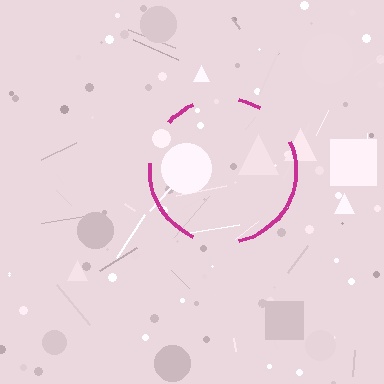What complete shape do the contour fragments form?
The contour fragments form a circle.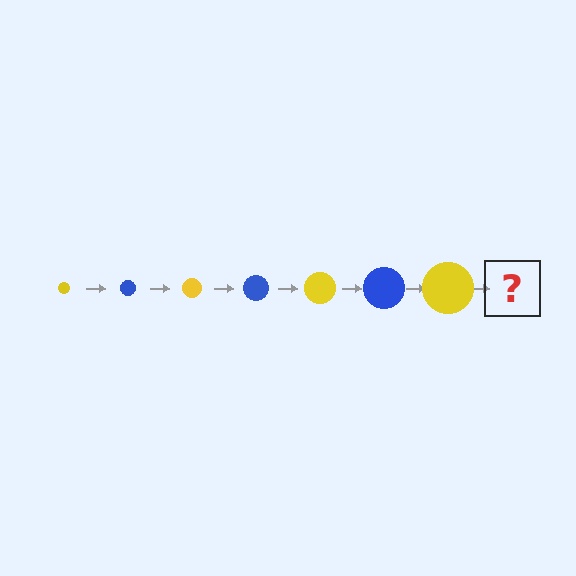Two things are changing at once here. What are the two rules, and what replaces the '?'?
The two rules are that the circle grows larger each step and the color cycles through yellow and blue. The '?' should be a blue circle, larger than the previous one.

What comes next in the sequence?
The next element should be a blue circle, larger than the previous one.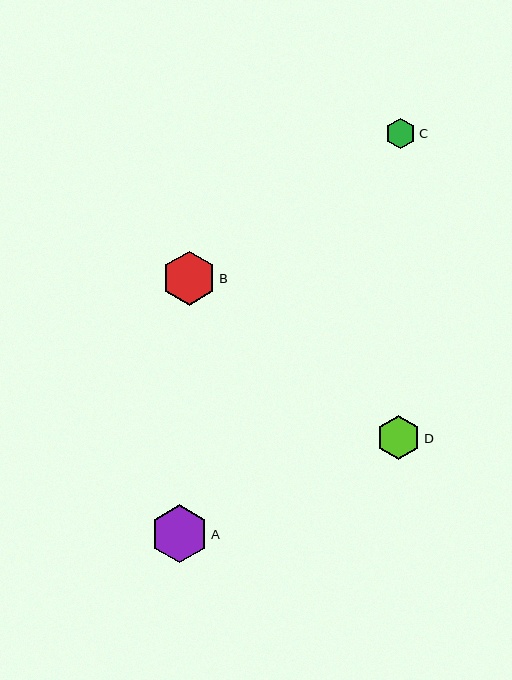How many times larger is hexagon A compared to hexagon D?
Hexagon A is approximately 1.3 times the size of hexagon D.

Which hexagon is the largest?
Hexagon A is the largest with a size of approximately 58 pixels.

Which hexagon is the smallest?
Hexagon C is the smallest with a size of approximately 31 pixels.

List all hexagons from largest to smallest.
From largest to smallest: A, B, D, C.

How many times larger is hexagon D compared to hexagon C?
Hexagon D is approximately 1.5 times the size of hexagon C.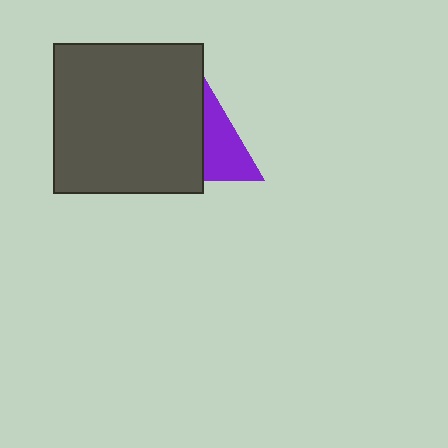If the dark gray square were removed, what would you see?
You would see the complete purple triangle.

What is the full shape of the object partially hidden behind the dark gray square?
The partially hidden object is a purple triangle.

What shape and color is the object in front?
The object in front is a dark gray square.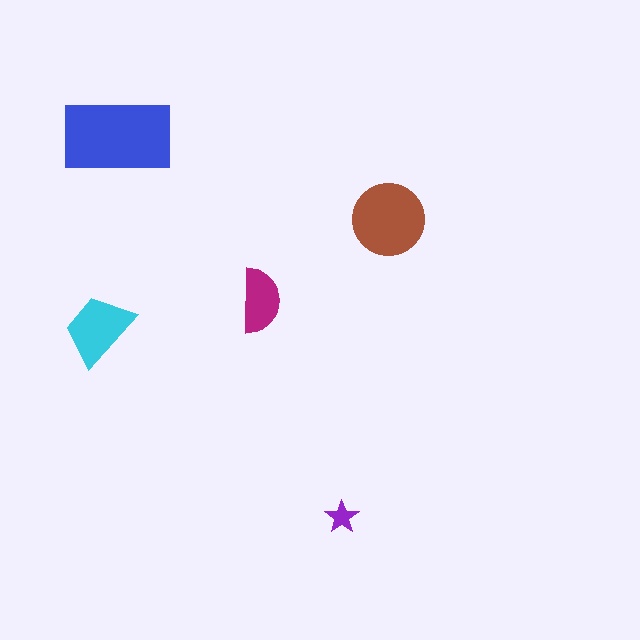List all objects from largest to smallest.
The blue rectangle, the brown circle, the cyan trapezoid, the magenta semicircle, the purple star.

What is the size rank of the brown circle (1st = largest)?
2nd.